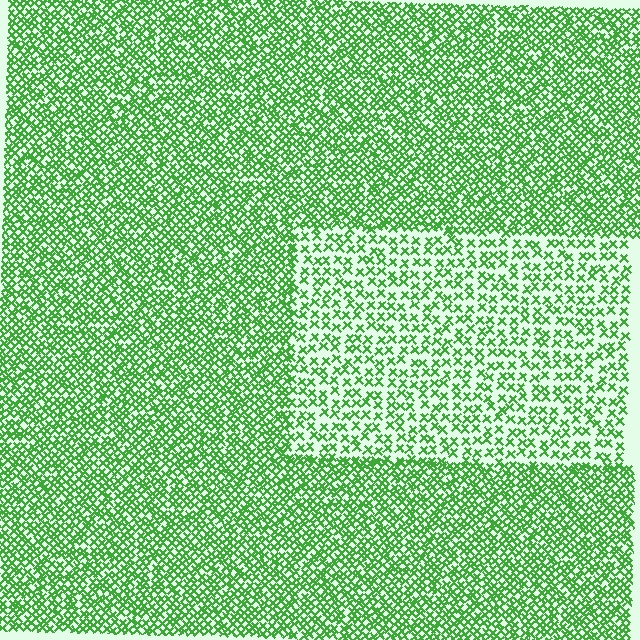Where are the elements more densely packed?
The elements are more densely packed outside the rectangle boundary.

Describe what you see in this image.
The image contains small green elements arranged at two different densities. A rectangle-shaped region is visible where the elements are less densely packed than the surrounding area.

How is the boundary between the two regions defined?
The boundary is defined by a change in element density (approximately 2.0x ratio). All elements are the same color, size, and shape.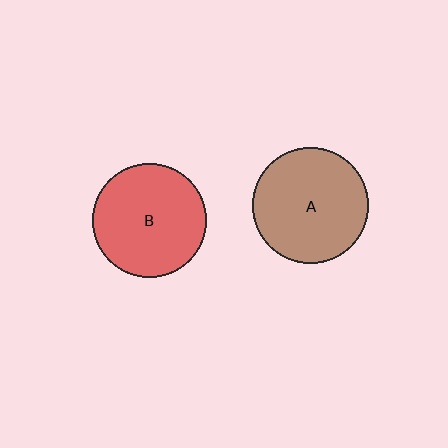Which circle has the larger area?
Circle A (brown).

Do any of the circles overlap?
No, none of the circles overlap.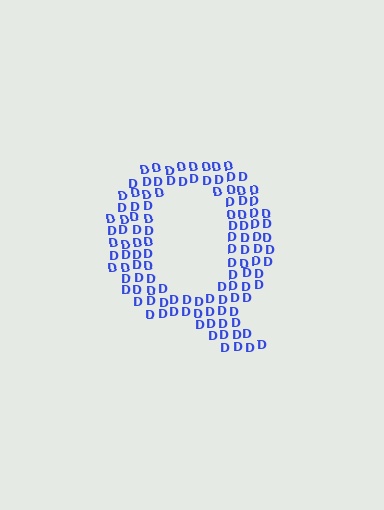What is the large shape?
The large shape is the letter Q.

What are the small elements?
The small elements are letter D's.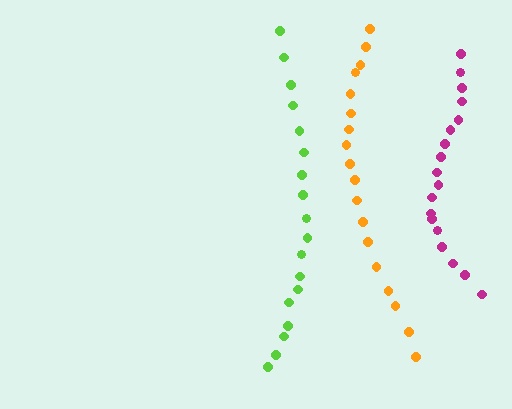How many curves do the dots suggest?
There are 3 distinct paths.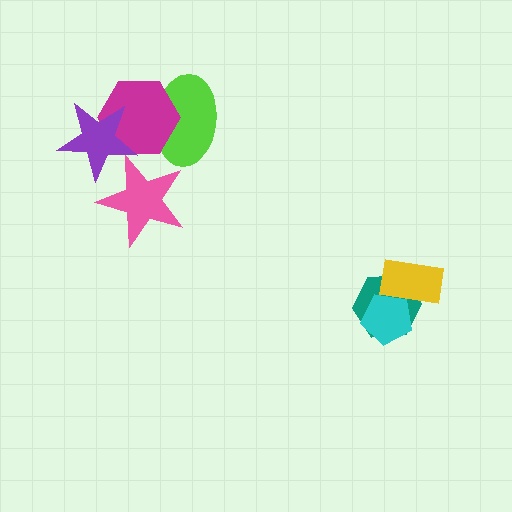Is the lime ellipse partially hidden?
Yes, it is partially covered by another shape.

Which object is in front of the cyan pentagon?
The yellow rectangle is in front of the cyan pentagon.